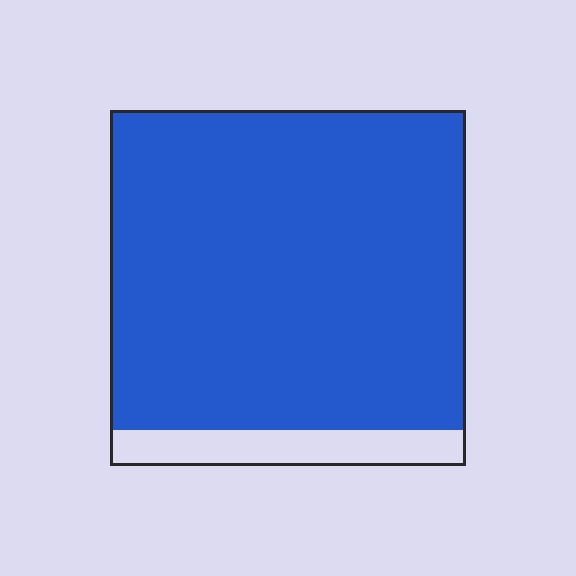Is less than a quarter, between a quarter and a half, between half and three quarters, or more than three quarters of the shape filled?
More than three quarters.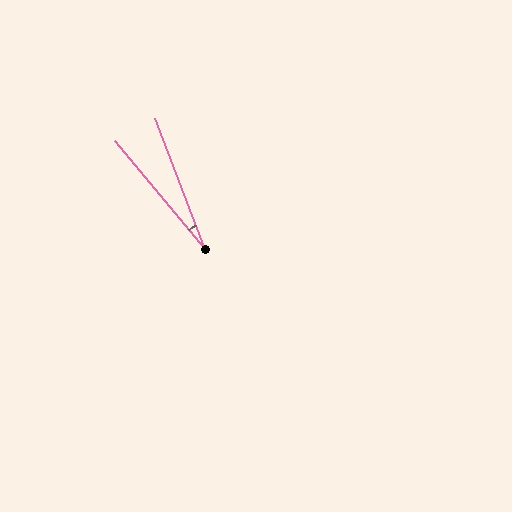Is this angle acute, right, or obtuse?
It is acute.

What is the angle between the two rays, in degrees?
Approximately 19 degrees.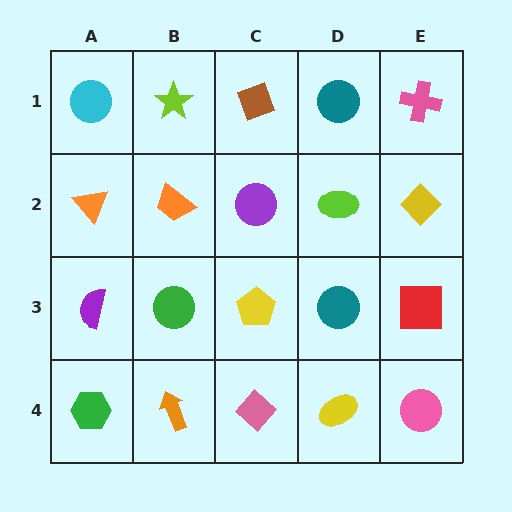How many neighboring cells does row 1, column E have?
2.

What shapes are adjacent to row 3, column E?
A yellow diamond (row 2, column E), a pink circle (row 4, column E), a teal circle (row 3, column D).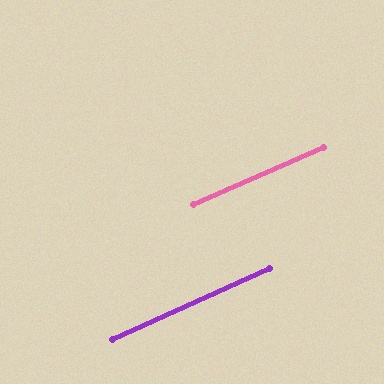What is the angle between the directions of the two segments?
Approximately 1 degree.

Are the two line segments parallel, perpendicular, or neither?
Parallel — their directions differ by only 0.9°.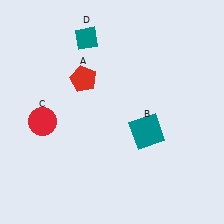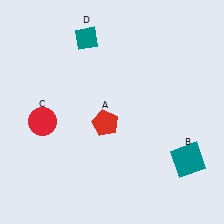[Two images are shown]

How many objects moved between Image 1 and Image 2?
2 objects moved between the two images.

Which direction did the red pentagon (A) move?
The red pentagon (A) moved down.